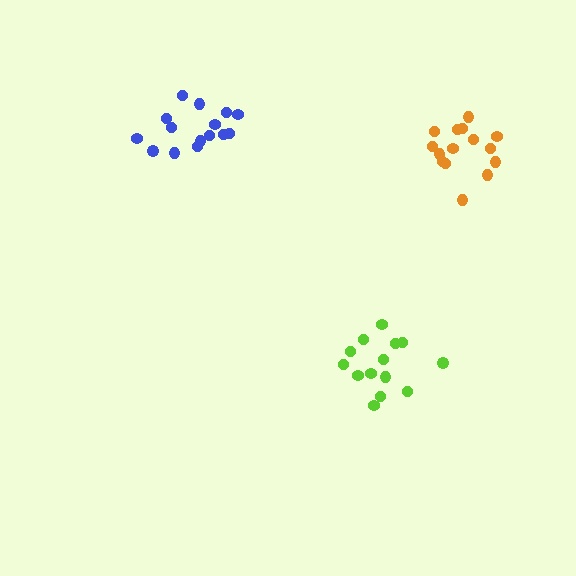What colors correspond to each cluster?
The clusters are colored: lime, blue, orange.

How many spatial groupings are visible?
There are 3 spatial groupings.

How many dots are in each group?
Group 1: 14 dots, Group 2: 15 dots, Group 3: 15 dots (44 total).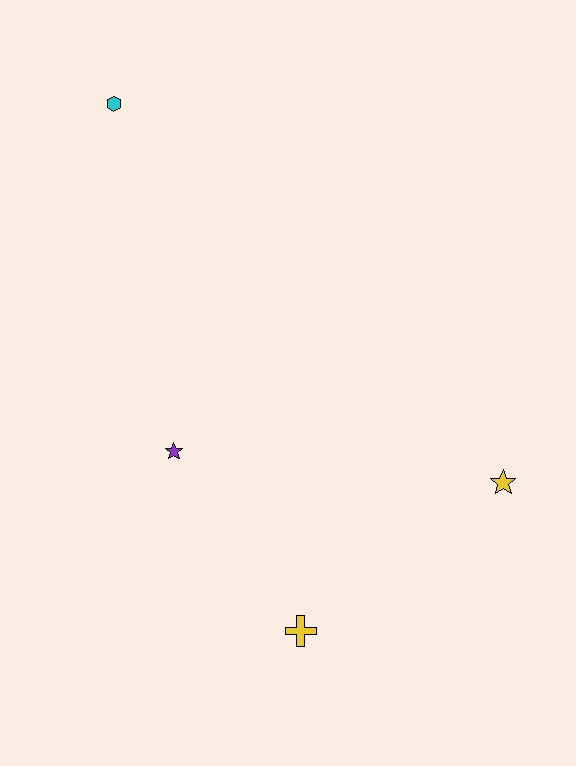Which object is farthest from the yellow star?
The cyan hexagon is farthest from the yellow star.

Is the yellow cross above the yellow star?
No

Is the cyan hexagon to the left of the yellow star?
Yes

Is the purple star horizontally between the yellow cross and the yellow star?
No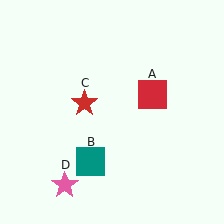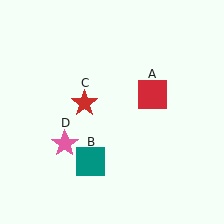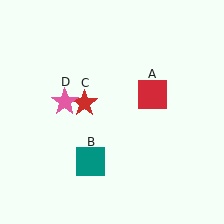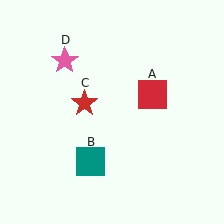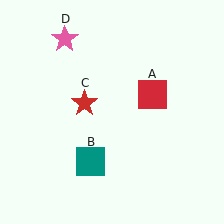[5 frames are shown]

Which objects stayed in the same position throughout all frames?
Red square (object A) and teal square (object B) and red star (object C) remained stationary.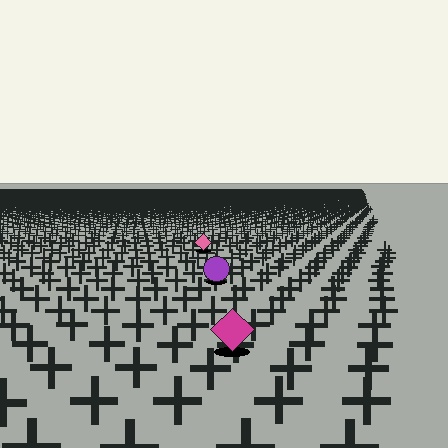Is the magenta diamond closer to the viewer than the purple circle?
Yes. The magenta diamond is closer — you can tell from the texture gradient: the ground texture is coarser near it.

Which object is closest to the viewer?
The magenta diamond is closest. The texture marks near it are larger and more spread out.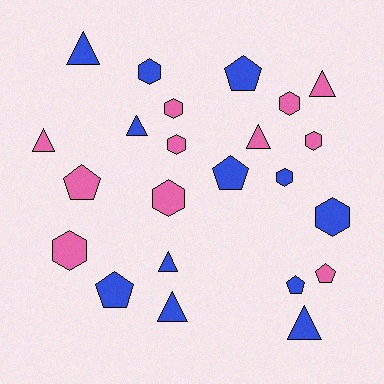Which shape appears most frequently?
Hexagon, with 9 objects.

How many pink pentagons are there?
There are 2 pink pentagons.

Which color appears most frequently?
Blue, with 12 objects.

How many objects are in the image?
There are 23 objects.